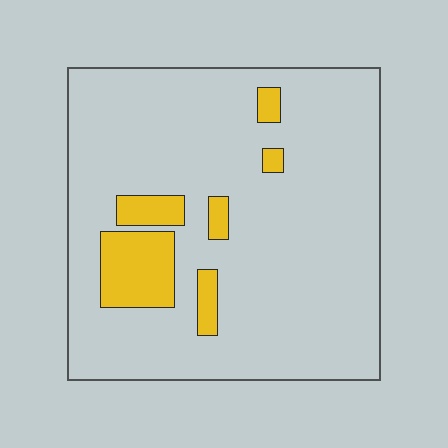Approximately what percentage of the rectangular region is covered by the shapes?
Approximately 10%.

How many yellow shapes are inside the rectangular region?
6.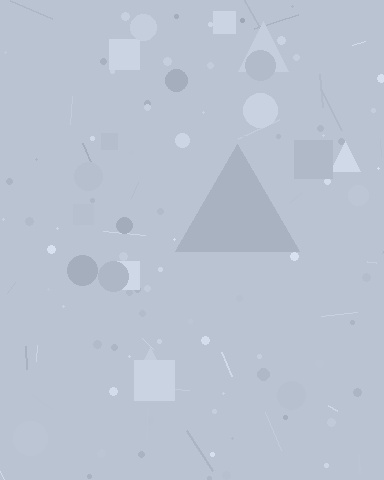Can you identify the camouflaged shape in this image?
The camouflaged shape is a triangle.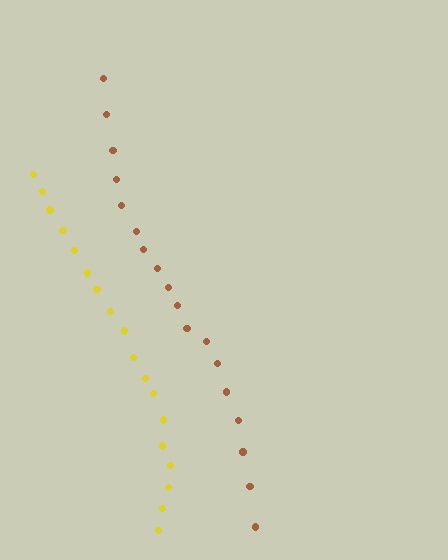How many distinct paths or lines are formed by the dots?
There are 2 distinct paths.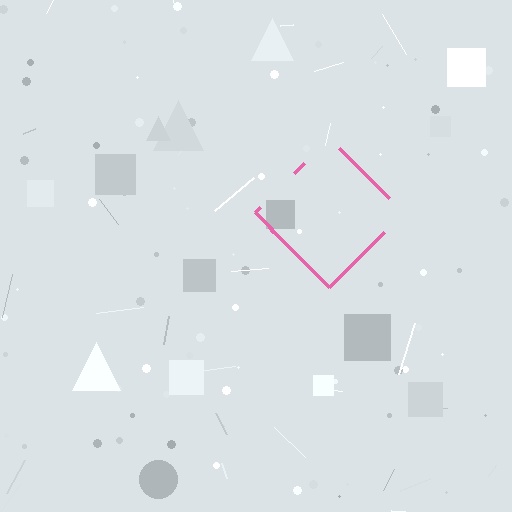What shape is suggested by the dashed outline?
The dashed outline suggests a diamond.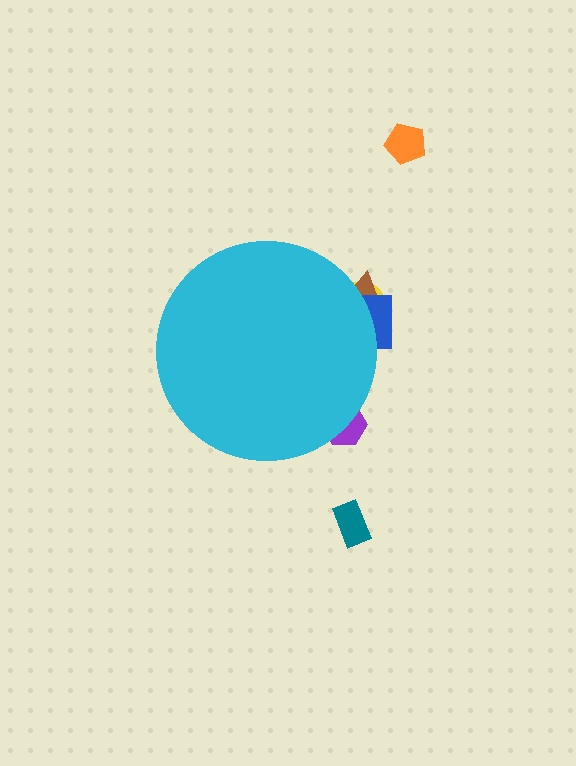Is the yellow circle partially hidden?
Yes, the yellow circle is partially hidden behind the cyan circle.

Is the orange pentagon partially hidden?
No, the orange pentagon is fully visible.